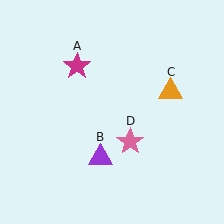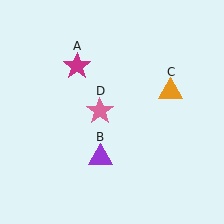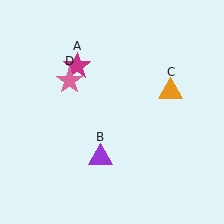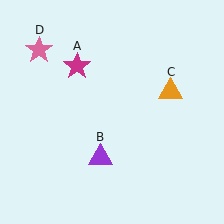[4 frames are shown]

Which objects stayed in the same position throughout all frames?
Magenta star (object A) and purple triangle (object B) and orange triangle (object C) remained stationary.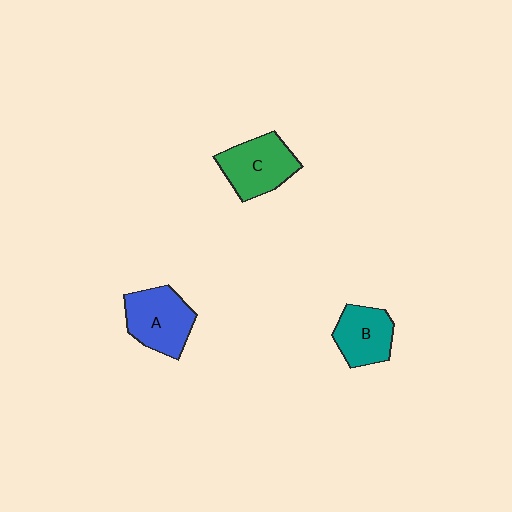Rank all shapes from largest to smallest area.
From largest to smallest: A (blue), C (green), B (teal).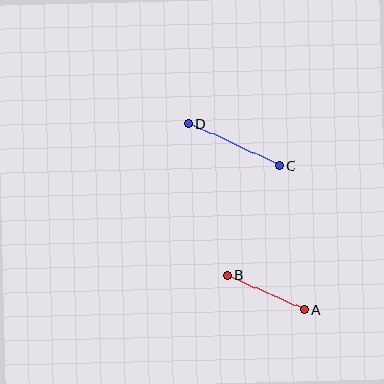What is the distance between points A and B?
The distance is approximately 84 pixels.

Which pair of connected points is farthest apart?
Points C and D are farthest apart.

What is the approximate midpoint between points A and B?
The midpoint is at approximately (266, 293) pixels.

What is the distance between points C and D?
The distance is approximately 100 pixels.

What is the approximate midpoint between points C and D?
The midpoint is at approximately (234, 145) pixels.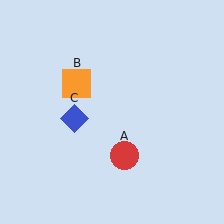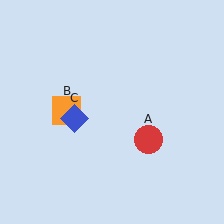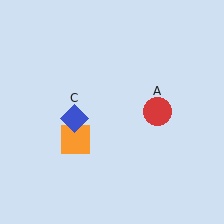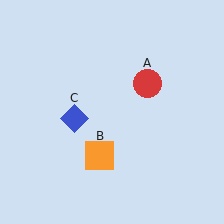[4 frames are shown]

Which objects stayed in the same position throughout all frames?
Blue diamond (object C) remained stationary.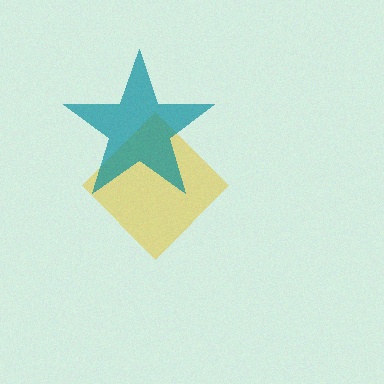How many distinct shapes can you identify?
There are 2 distinct shapes: a yellow diamond, a teal star.